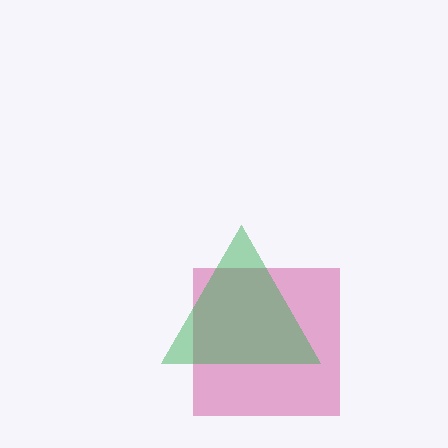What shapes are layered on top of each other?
The layered shapes are: a magenta square, a green triangle.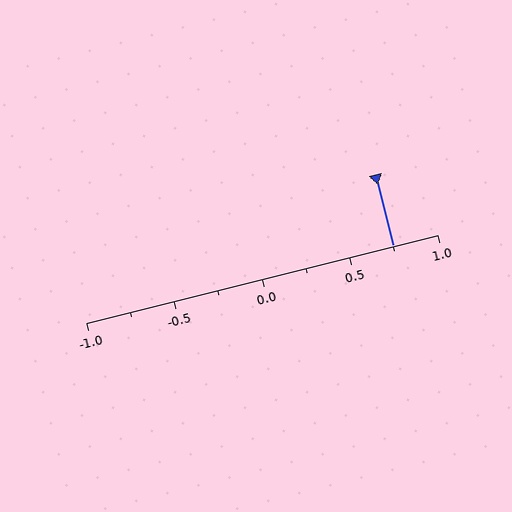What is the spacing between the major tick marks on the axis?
The major ticks are spaced 0.5 apart.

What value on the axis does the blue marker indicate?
The marker indicates approximately 0.75.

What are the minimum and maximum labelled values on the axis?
The axis runs from -1.0 to 1.0.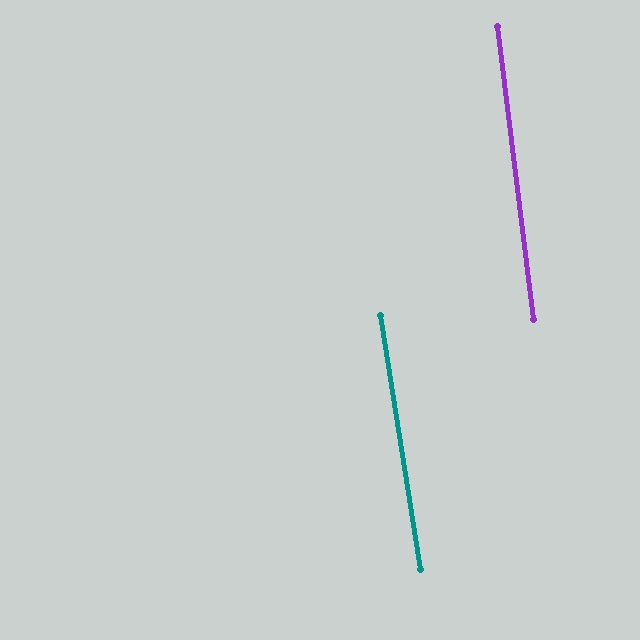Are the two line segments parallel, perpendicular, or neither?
Parallel — their directions differ by only 1.9°.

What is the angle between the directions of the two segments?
Approximately 2 degrees.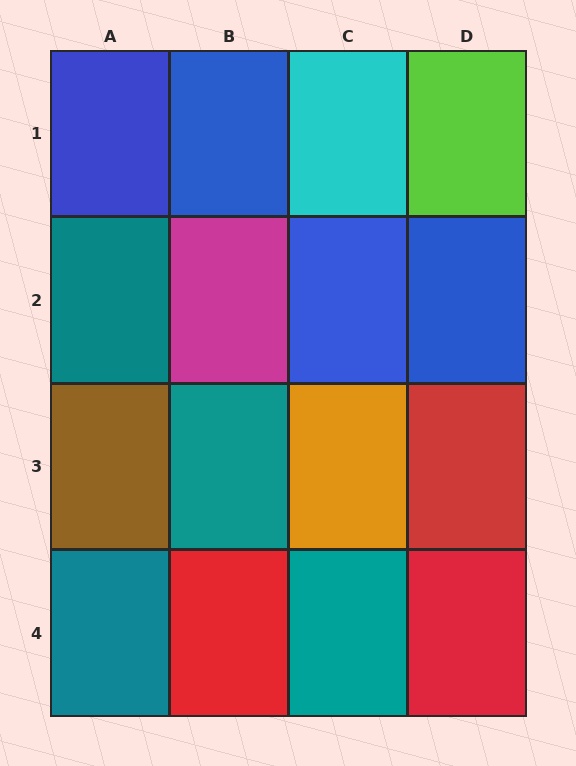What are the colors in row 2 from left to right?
Teal, magenta, blue, blue.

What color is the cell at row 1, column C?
Cyan.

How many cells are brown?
1 cell is brown.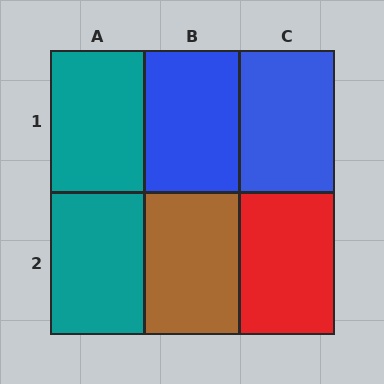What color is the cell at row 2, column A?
Teal.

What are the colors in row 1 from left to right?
Teal, blue, blue.